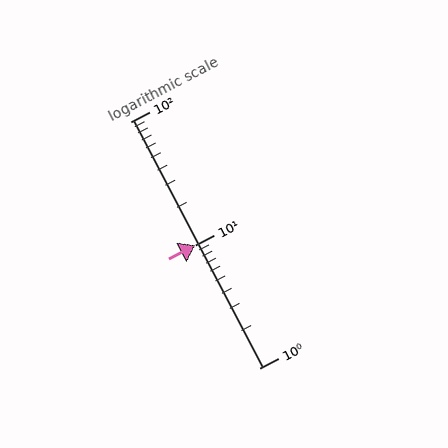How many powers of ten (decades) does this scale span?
The scale spans 2 decades, from 1 to 100.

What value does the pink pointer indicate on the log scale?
The pointer indicates approximately 10.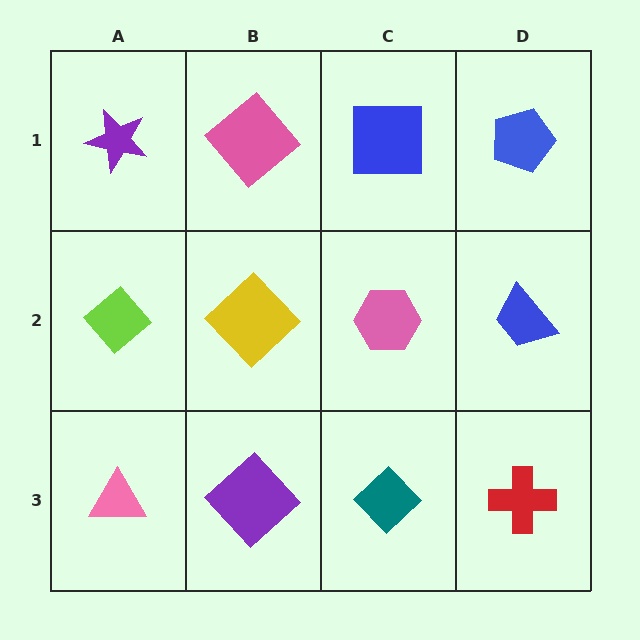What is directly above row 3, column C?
A pink hexagon.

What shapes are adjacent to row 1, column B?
A yellow diamond (row 2, column B), a purple star (row 1, column A), a blue square (row 1, column C).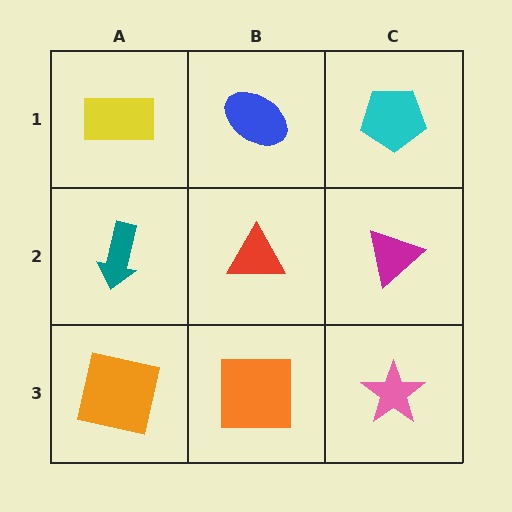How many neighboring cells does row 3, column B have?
3.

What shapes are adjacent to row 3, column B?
A red triangle (row 2, column B), an orange square (row 3, column A), a pink star (row 3, column C).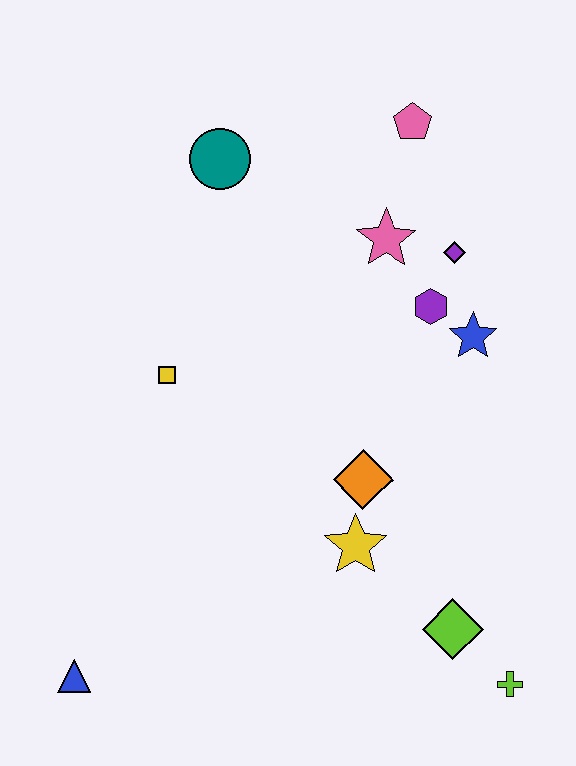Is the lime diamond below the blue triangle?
No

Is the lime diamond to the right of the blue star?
No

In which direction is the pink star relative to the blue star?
The pink star is above the blue star.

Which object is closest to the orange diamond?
The yellow star is closest to the orange diamond.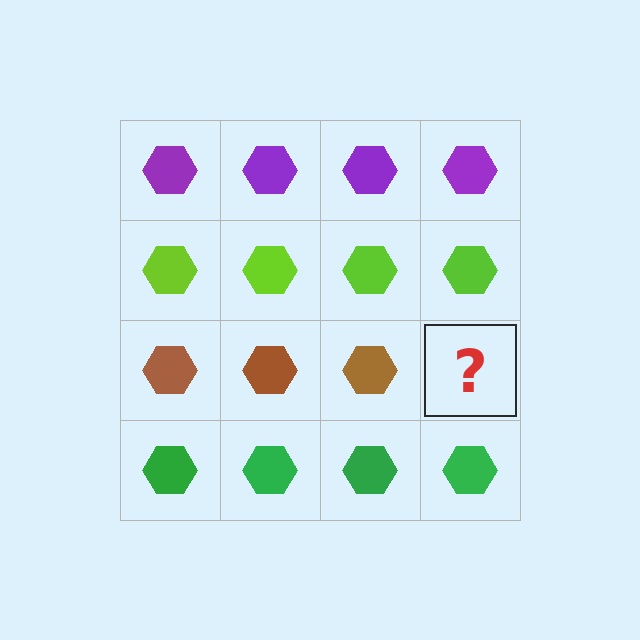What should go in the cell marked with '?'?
The missing cell should contain a brown hexagon.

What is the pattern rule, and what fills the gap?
The rule is that each row has a consistent color. The gap should be filled with a brown hexagon.